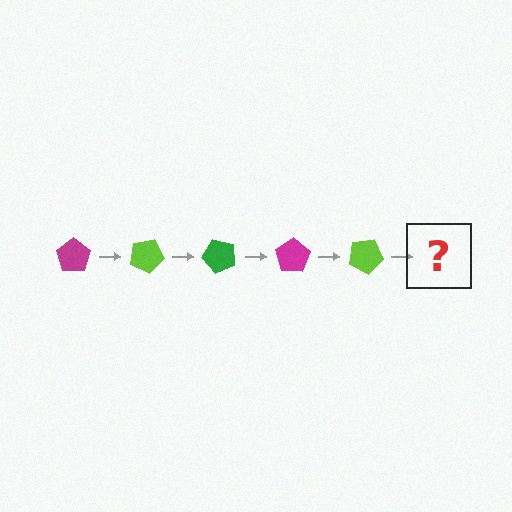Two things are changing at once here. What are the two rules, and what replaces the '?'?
The two rules are that it rotates 25 degrees each step and the color cycles through magenta, lime, and green. The '?' should be a green pentagon, rotated 125 degrees from the start.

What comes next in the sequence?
The next element should be a green pentagon, rotated 125 degrees from the start.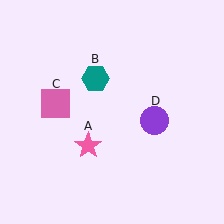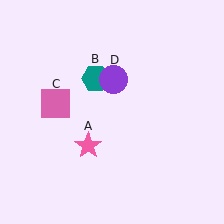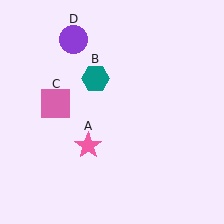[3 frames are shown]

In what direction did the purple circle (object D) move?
The purple circle (object D) moved up and to the left.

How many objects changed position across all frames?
1 object changed position: purple circle (object D).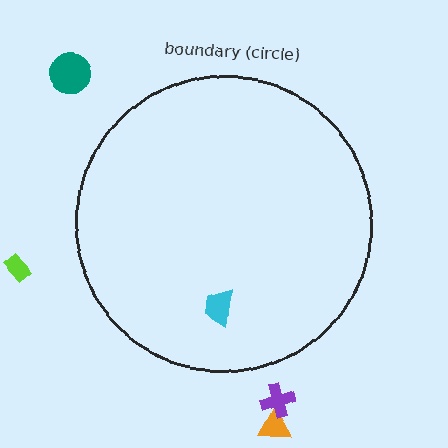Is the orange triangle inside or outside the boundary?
Outside.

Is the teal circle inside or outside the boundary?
Outside.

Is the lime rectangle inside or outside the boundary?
Outside.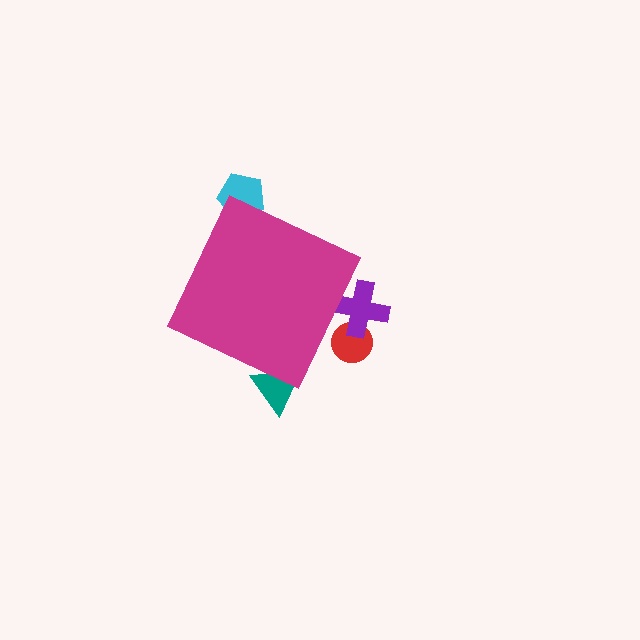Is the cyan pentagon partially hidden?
Yes, the cyan pentagon is partially hidden behind the magenta diamond.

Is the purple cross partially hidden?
Yes, the purple cross is partially hidden behind the magenta diamond.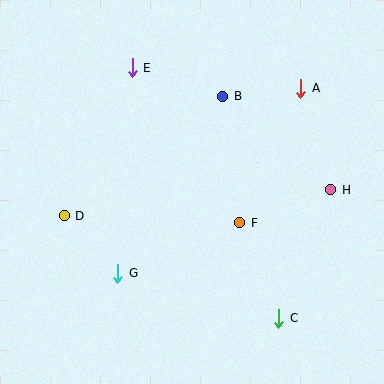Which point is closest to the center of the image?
Point F at (240, 223) is closest to the center.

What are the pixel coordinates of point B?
Point B is at (223, 96).